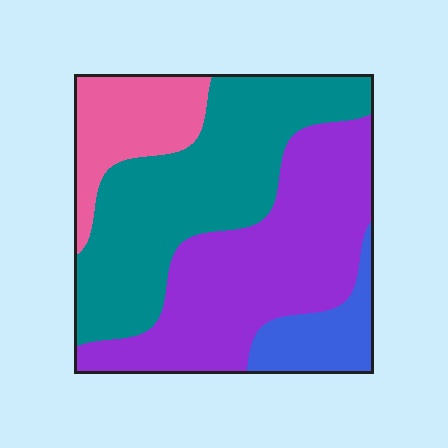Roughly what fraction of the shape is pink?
Pink takes up about one eighth (1/8) of the shape.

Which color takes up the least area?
Blue, at roughly 10%.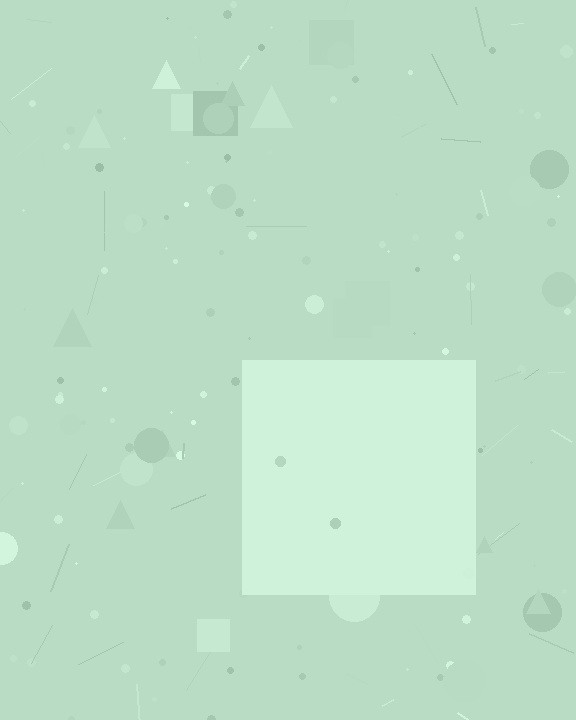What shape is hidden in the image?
A square is hidden in the image.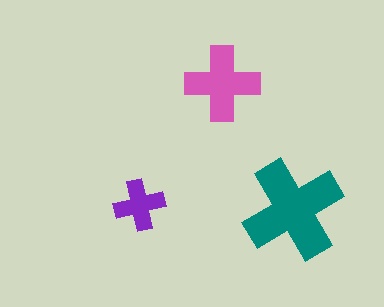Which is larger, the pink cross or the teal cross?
The teal one.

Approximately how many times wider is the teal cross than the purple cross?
About 2 times wider.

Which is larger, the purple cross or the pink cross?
The pink one.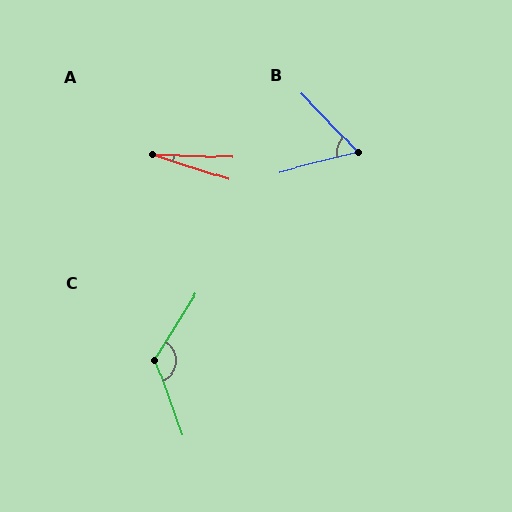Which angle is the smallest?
A, at approximately 16 degrees.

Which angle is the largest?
C, at approximately 128 degrees.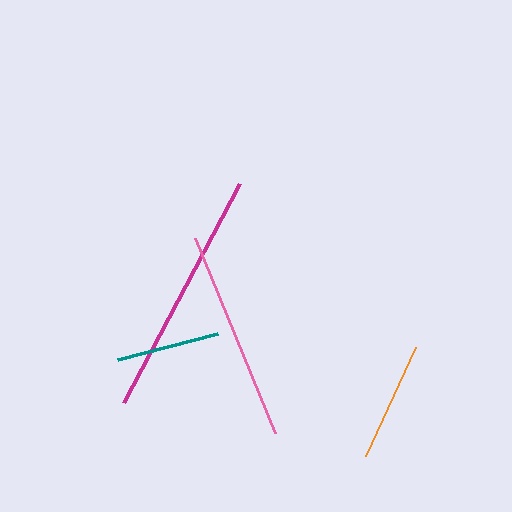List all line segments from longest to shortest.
From longest to shortest: magenta, pink, orange, teal.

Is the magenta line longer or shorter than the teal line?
The magenta line is longer than the teal line.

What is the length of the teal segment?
The teal segment is approximately 104 pixels long.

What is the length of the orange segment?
The orange segment is approximately 119 pixels long.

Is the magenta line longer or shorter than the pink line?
The magenta line is longer than the pink line.